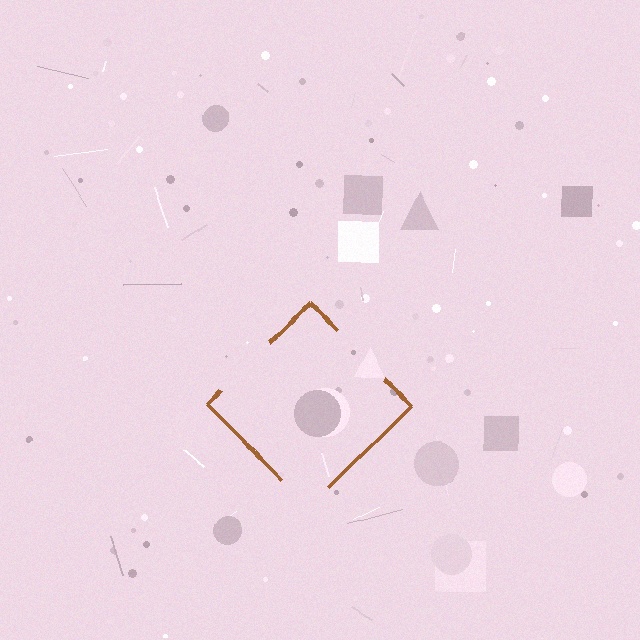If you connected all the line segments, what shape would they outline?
They would outline a diamond.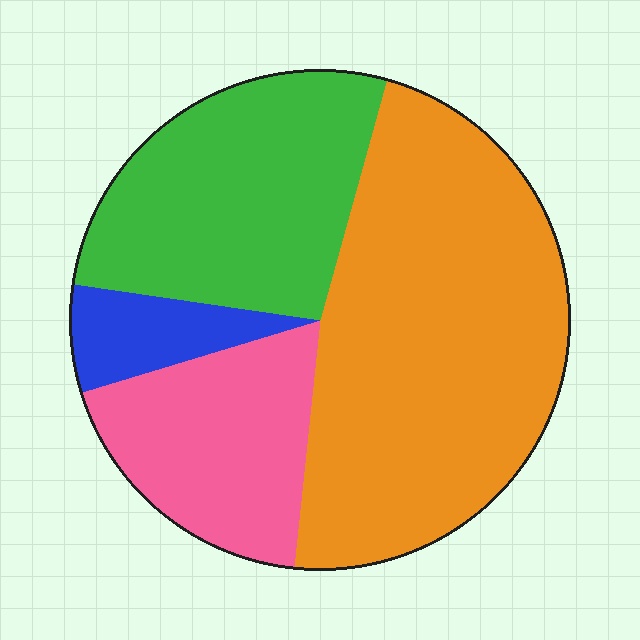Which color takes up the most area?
Orange, at roughly 45%.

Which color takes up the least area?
Blue, at roughly 5%.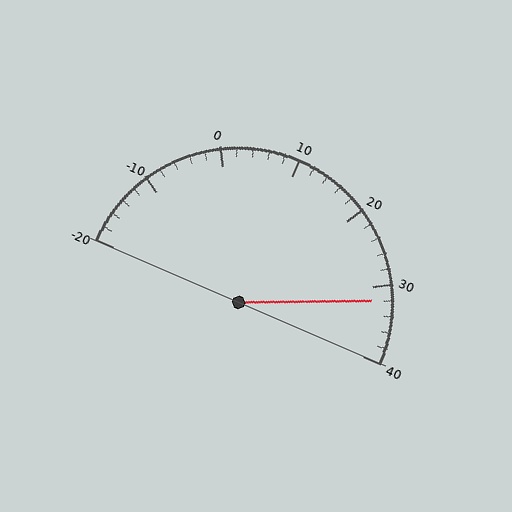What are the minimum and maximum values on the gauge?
The gauge ranges from -20 to 40.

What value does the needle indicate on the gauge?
The needle indicates approximately 32.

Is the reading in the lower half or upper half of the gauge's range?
The reading is in the upper half of the range (-20 to 40).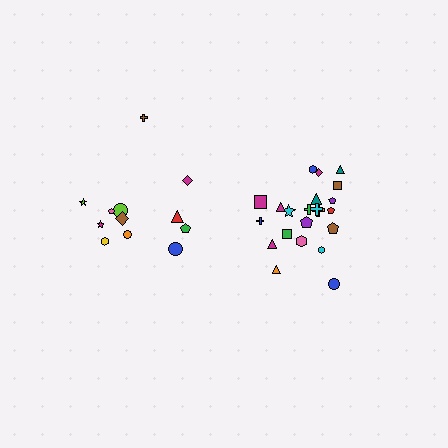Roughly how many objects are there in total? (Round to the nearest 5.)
Roughly 35 objects in total.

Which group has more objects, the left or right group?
The right group.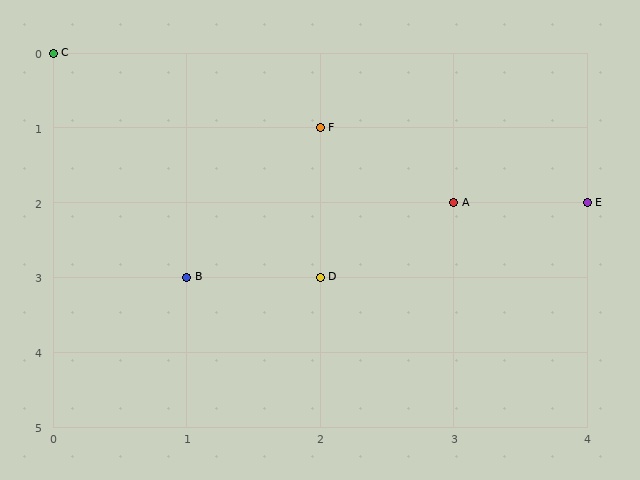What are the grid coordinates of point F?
Point F is at grid coordinates (2, 1).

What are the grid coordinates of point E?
Point E is at grid coordinates (4, 2).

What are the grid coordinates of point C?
Point C is at grid coordinates (0, 0).